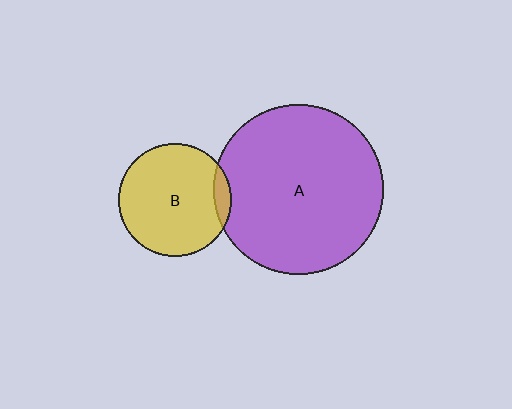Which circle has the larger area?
Circle A (purple).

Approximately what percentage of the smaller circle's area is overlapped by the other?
Approximately 10%.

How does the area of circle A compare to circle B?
Approximately 2.3 times.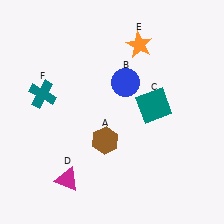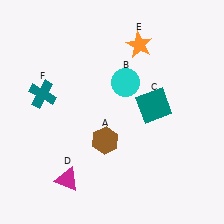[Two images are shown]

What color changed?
The circle (B) changed from blue in Image 1 to cyan in Image 2.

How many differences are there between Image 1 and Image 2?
There is 1 difference between the two images.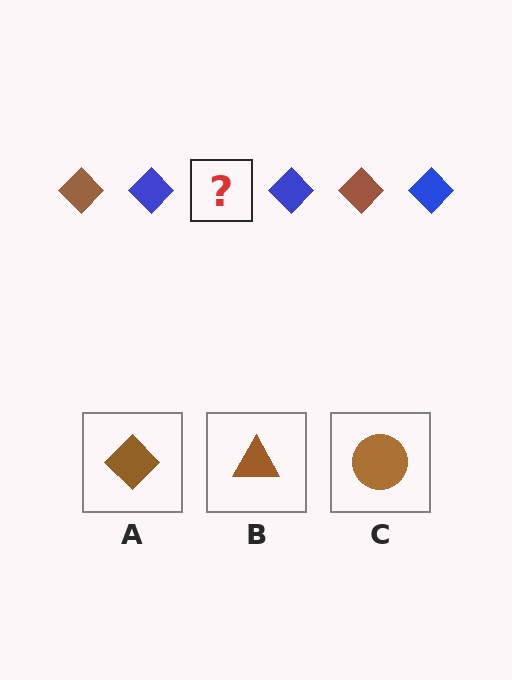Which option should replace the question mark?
Option A.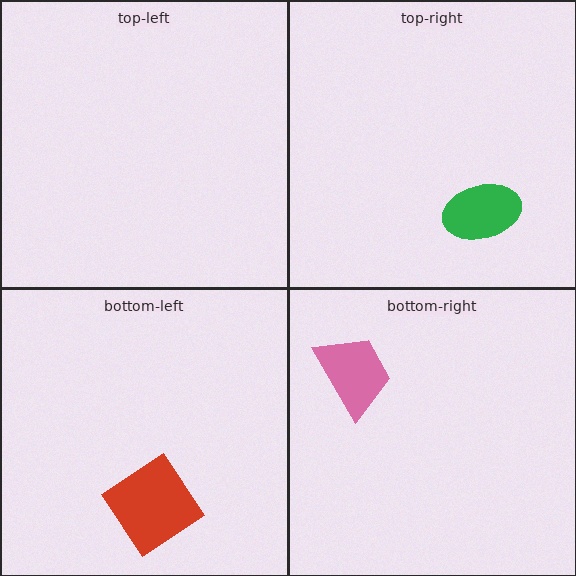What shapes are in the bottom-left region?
The red diamond.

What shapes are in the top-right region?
The green ellipse.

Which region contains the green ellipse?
The top-right region.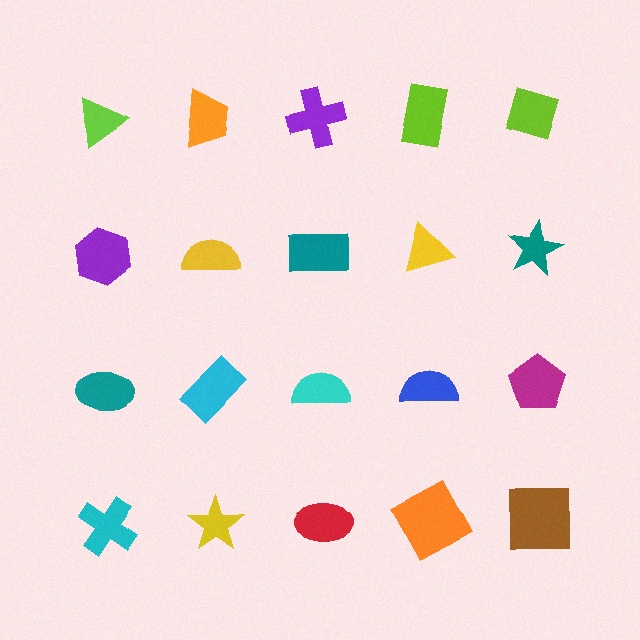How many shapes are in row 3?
5 shapes.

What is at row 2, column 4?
A yellow triangle.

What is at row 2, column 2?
A yellow semicircle.